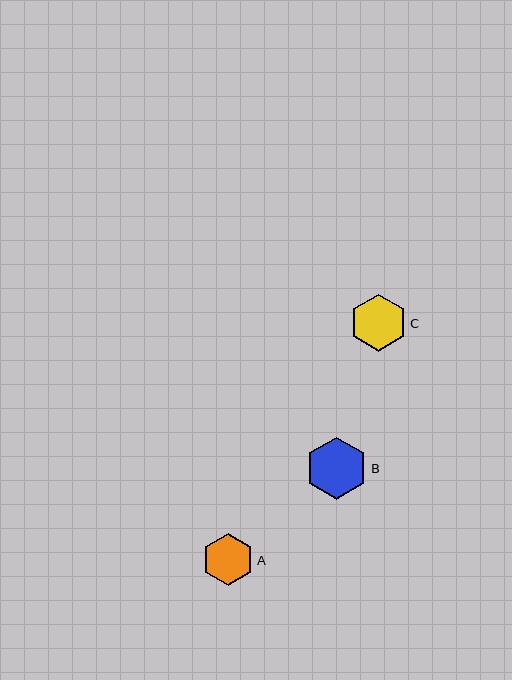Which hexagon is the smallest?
Hexagon A is the smallest with a size of approximately 52 pixels.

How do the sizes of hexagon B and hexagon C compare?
Hexagon B and hexagon C are approximately the same size.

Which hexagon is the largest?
Hexagon B is the largest with a size of approximately 62 pixels.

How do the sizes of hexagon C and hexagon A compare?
Hexagon C and hexagon A are approximately the same size.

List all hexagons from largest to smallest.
From largest to smallest: B, C, A.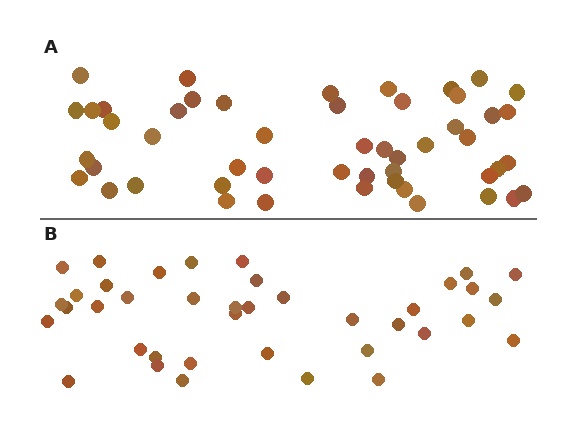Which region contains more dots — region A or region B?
Region A (the top region) has more dots.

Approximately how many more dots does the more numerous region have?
Region A has roughly 12 or so more dots than region B.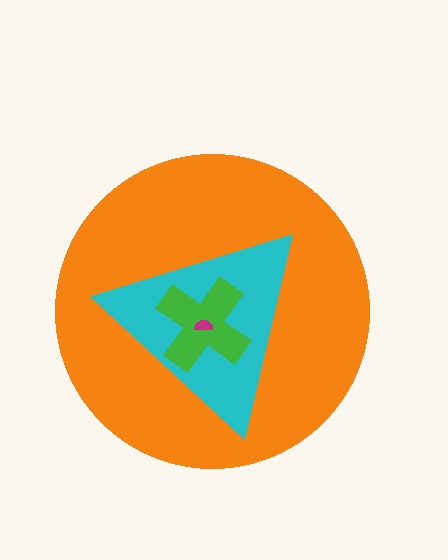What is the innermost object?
The magenta semicircle.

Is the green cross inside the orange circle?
Yes.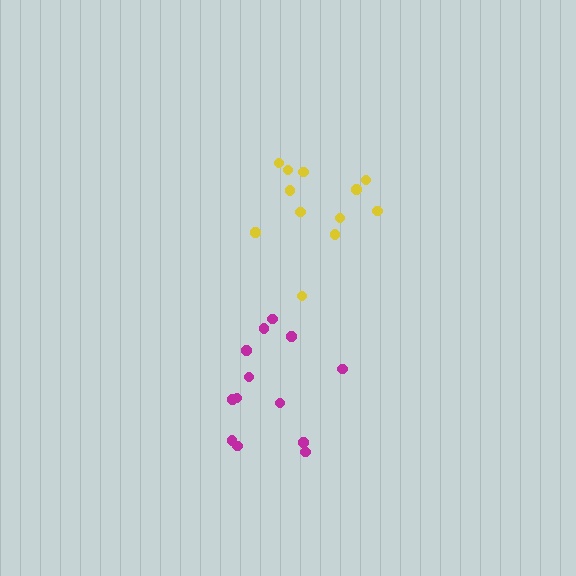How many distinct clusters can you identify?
There are 2 distinct clusters.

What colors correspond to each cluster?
The clusters are colored: magenta, yellow.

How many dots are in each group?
Group 1: 13 dots, Group 2: 12 dots (25 total).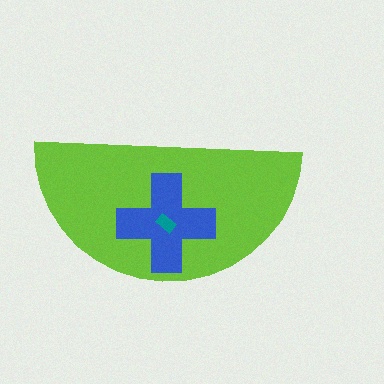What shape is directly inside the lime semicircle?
The blue cross.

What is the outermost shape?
The lime semicircle.